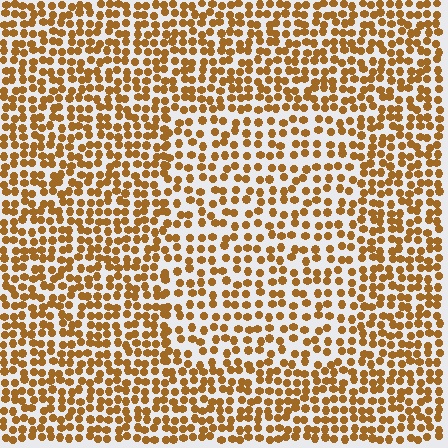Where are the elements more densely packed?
The elements are more densely packed outside the rectangle boundary.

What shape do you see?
I see a rectangle.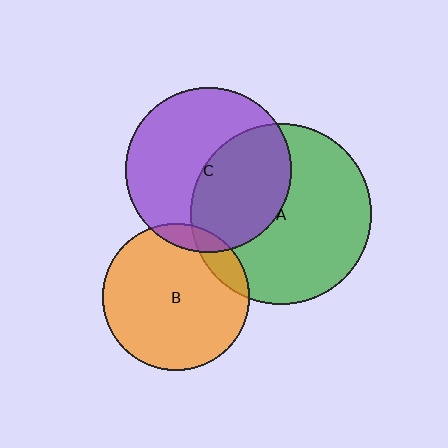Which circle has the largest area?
Circle A (green).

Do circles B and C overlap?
Yes.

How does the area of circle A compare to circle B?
Approximately 1.5 times.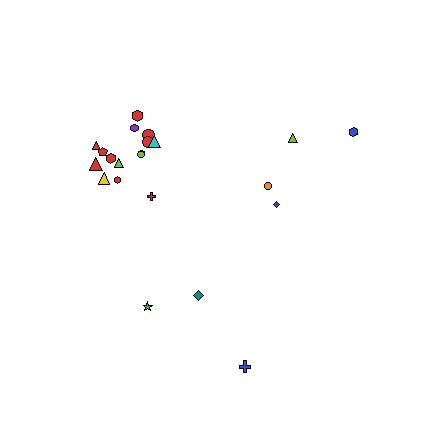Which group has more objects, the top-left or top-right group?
The top-left group.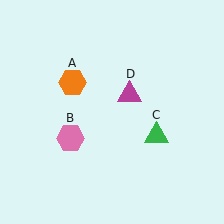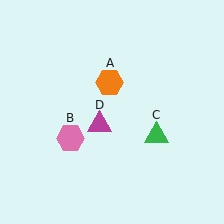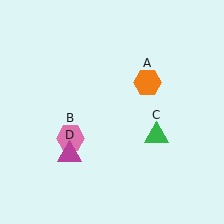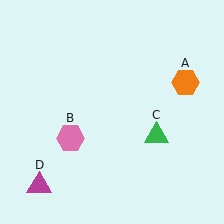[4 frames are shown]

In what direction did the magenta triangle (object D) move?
The magenta triangle (object D) moved down and to the left.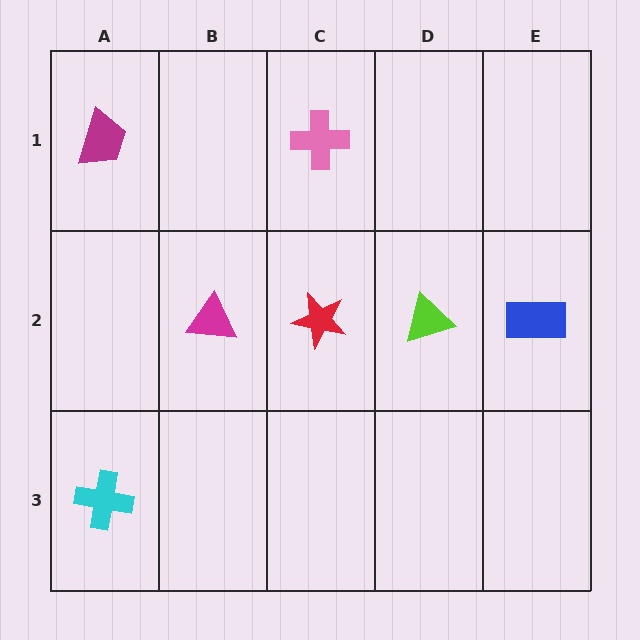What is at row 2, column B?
A magenta triangle.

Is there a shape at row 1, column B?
No, that cell is empty.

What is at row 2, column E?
A blue rectangle.